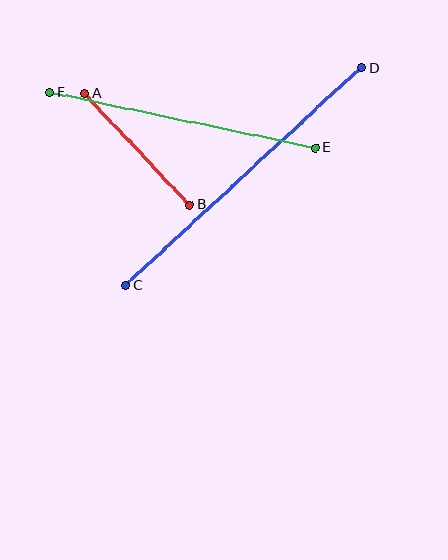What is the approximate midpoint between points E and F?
The midpoint is at approximately (182, 120) pixels.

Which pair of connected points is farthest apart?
Points C and D are farthest apart.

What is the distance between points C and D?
The distance is approximately 321 pixels.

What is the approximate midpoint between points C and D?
The midpoint is at approximately (244, 176) pixels.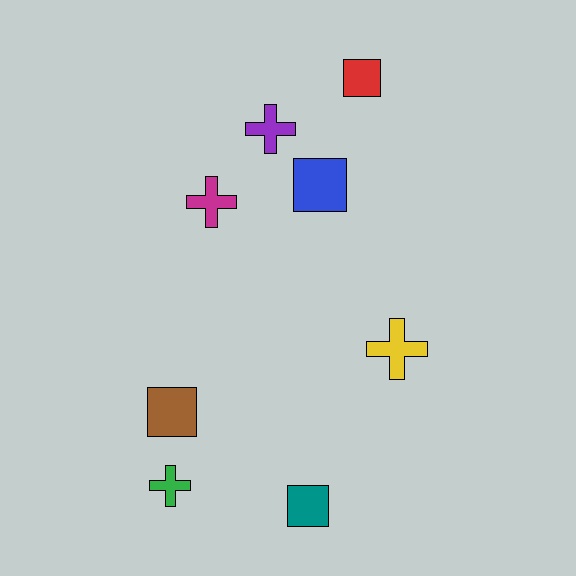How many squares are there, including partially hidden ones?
There are 4 squares.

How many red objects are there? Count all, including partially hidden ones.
There is 1 red object.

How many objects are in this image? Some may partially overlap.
There are 8 objects.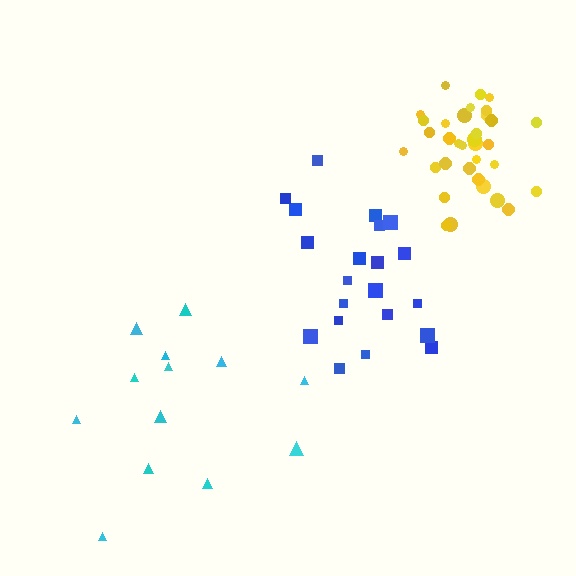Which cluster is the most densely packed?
Yellow.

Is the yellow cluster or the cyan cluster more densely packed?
Yellow.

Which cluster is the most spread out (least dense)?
Cyan.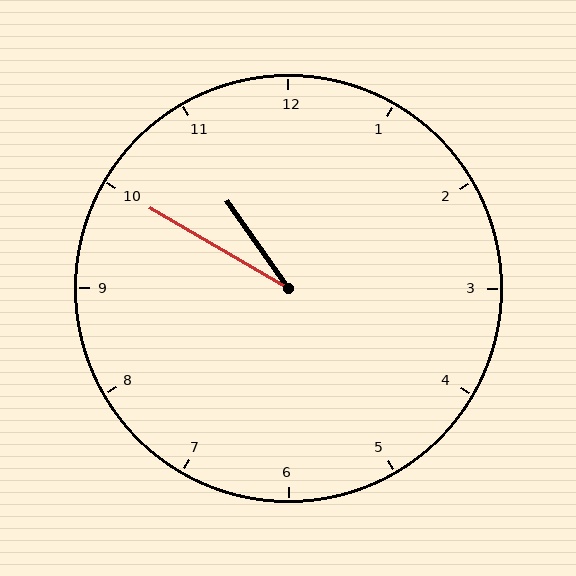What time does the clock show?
10:50.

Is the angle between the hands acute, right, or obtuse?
It is acute.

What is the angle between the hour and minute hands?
Approximately 25 degrees.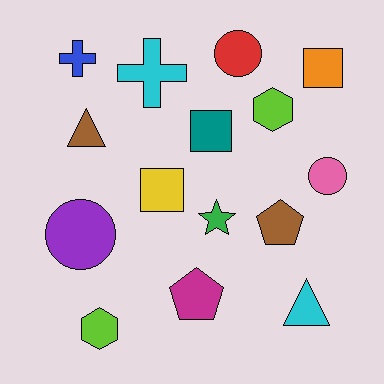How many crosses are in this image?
There are 2 crosses.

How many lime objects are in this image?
There are 2 lime objects.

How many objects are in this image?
There are 15 objects.